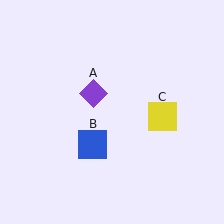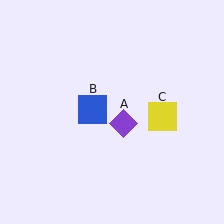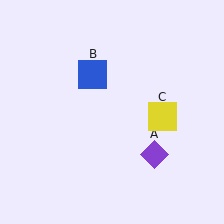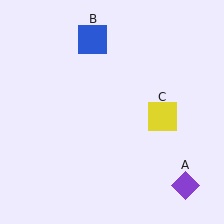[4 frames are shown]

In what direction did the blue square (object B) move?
The blue square (object B) moved up.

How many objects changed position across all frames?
2 objects changed position: purple diamond (object A), blue square (object B).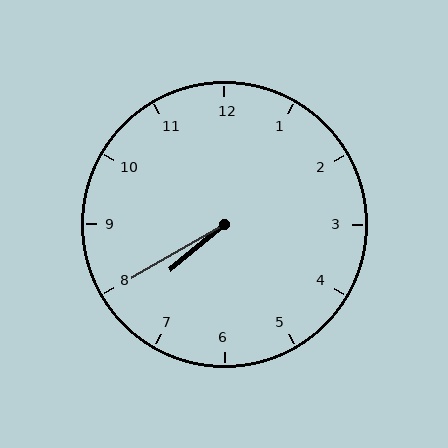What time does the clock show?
7:40.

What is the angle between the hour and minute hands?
Approximately 10 degrees.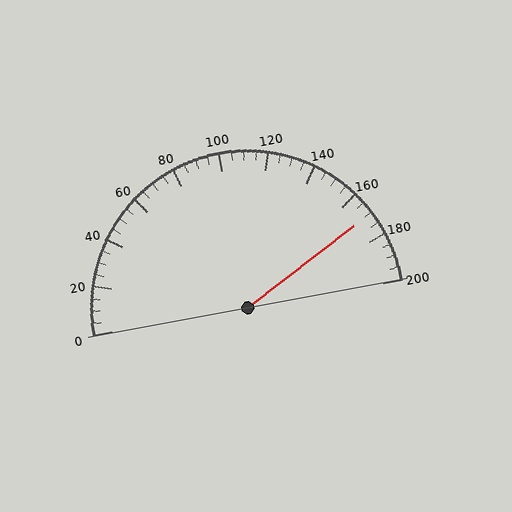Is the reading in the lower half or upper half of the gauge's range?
The reading is in the upper half of the range (0 to 200).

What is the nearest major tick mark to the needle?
The nearest major tick mark is 160.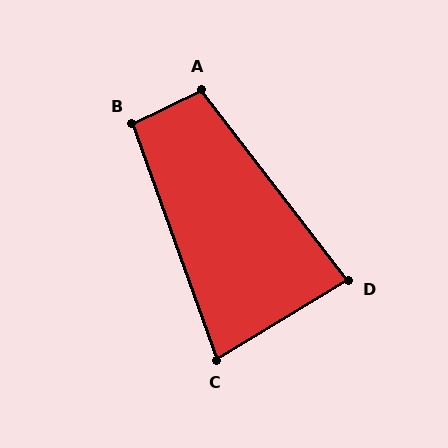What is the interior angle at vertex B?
Approximately 96 degrees (obtuse).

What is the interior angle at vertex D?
Approximately 84 degrees (acute).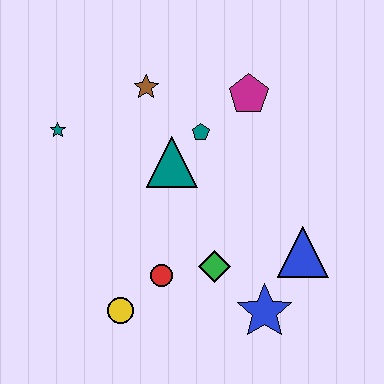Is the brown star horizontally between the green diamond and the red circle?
No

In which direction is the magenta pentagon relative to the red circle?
The magenta pentagon is above the red circle.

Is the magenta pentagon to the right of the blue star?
No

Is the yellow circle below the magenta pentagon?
Yes